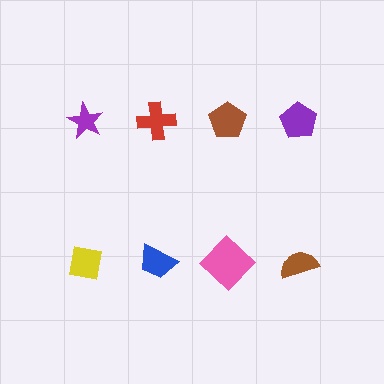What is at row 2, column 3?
A pink diamond.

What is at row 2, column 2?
A blue trapezoid.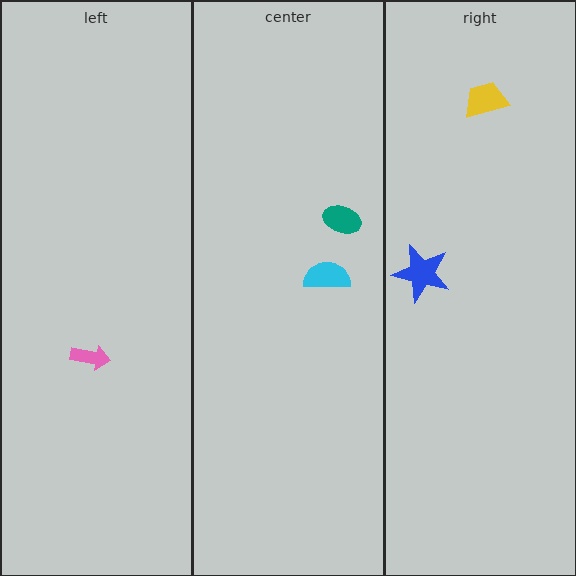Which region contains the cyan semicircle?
The center region.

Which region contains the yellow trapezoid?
The right region.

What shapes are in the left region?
The pink arrow.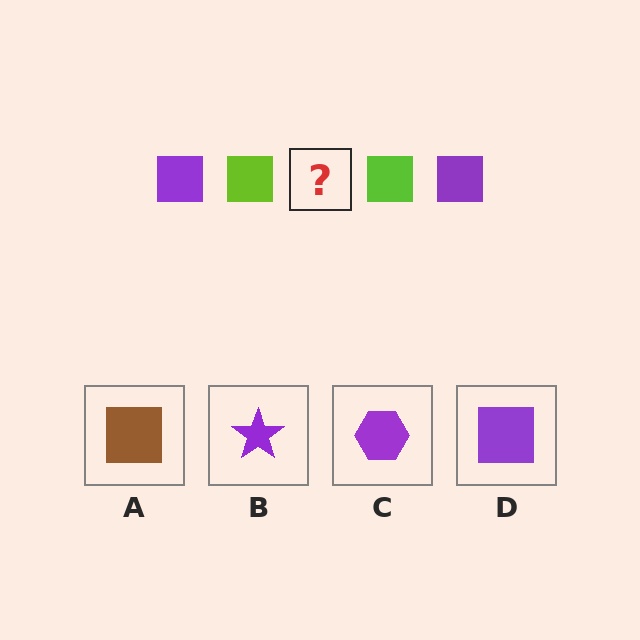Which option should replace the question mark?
Option D.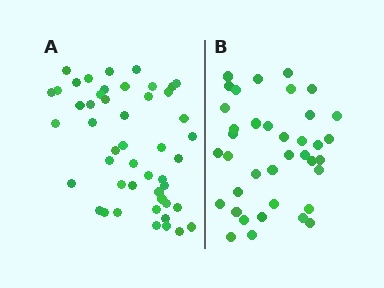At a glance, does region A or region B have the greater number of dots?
Region A (the left region) has more dots.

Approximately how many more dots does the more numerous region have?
Region A has roughly 10 or so more dots than region B.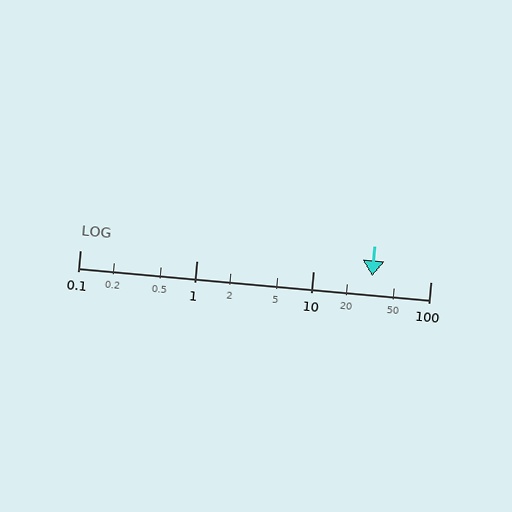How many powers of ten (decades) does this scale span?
The scale spans 3 decades, from 0.1 to 100.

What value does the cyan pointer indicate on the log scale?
The pointer indicates approximately 32.